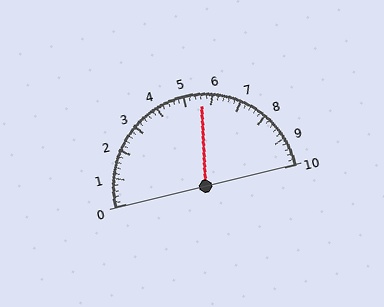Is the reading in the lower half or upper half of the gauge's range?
The reading is in the upper half of the range (0 to 10).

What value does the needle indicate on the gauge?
The needle indicates approximately 5.6.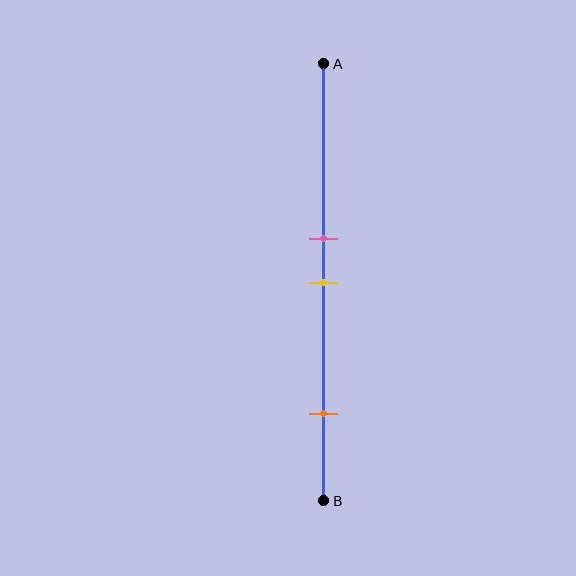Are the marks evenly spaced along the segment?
No, the marks are not evenly spaced.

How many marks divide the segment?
There are 3 marks dividing the segment.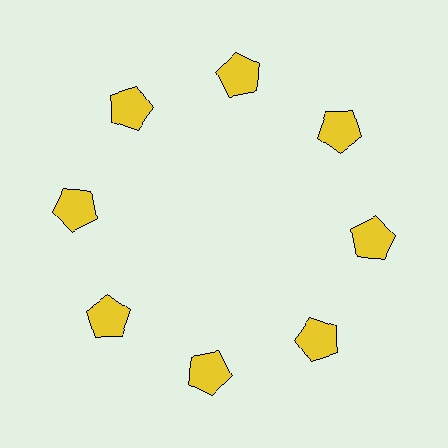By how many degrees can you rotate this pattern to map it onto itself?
The pattern maps onto itself every 45 degrees of rotation.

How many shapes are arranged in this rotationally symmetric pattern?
There are 8 shapes, arranged in 8 groups of 1.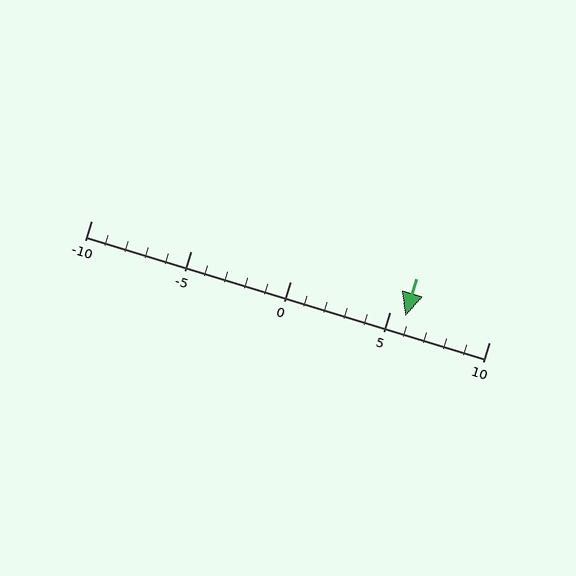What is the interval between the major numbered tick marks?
The major tick marks are spaced 5 units apart.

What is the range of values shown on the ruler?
The ruler shows values from -10 to 10.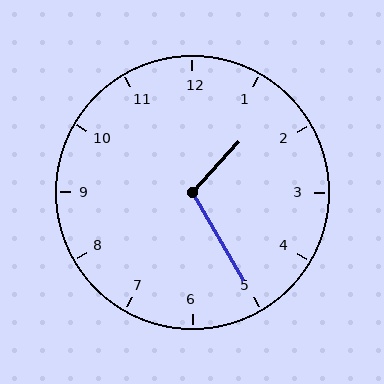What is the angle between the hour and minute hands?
Approximately 108 degrees.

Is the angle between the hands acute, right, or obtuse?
It is obtuse.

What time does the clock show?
1:25.